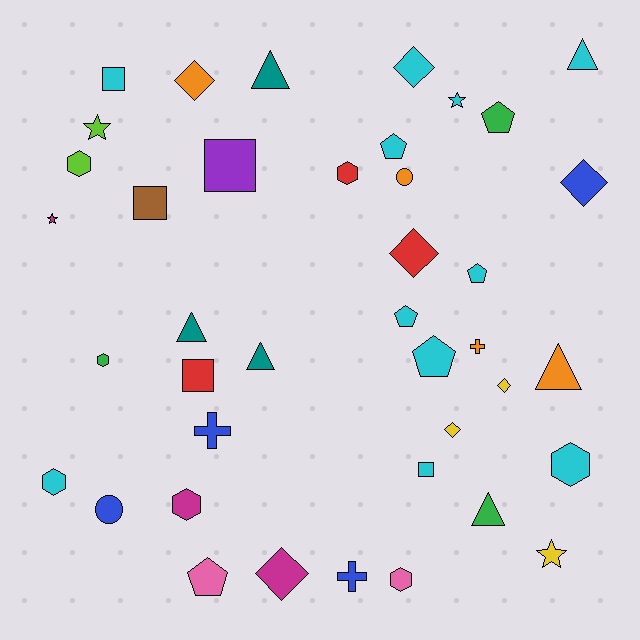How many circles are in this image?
There are 2 circles.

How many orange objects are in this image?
There are 4 orange objects.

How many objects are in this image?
There are 40 objects.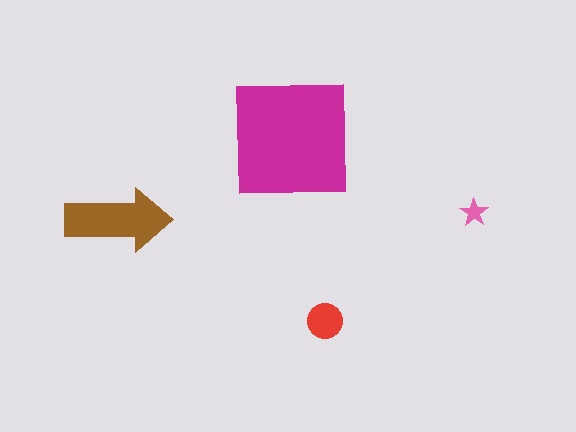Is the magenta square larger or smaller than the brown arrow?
Larger.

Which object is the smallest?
The pink star.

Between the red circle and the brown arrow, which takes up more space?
The brown arrow.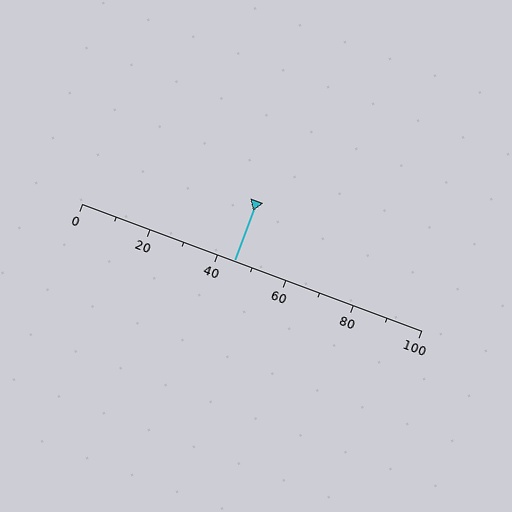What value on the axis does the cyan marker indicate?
The marker indicates approximately 45.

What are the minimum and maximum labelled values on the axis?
The axis runs from 0 to 100.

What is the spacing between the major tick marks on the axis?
The major ticks are spaced 20 apart.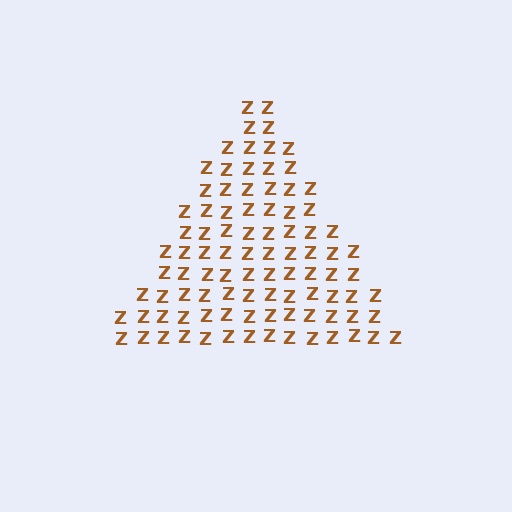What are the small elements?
The small elements are letter Z's.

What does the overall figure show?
The overall figure shows a triangle.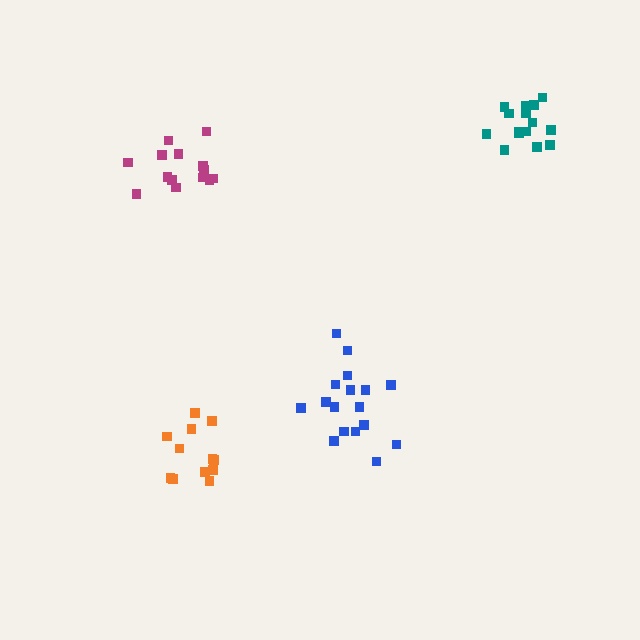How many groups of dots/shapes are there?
There are 4 groups.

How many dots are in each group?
Group 1: 15 dots, Group 2: 12 dots, Group 3: 15 dots, Group 4: 17 dots (59 total).